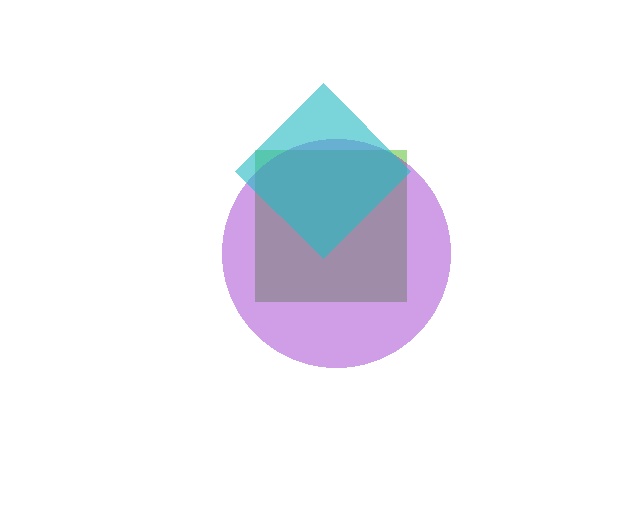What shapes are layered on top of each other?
The layered shapes are: a lime square, a purple circle, a cyan diamond.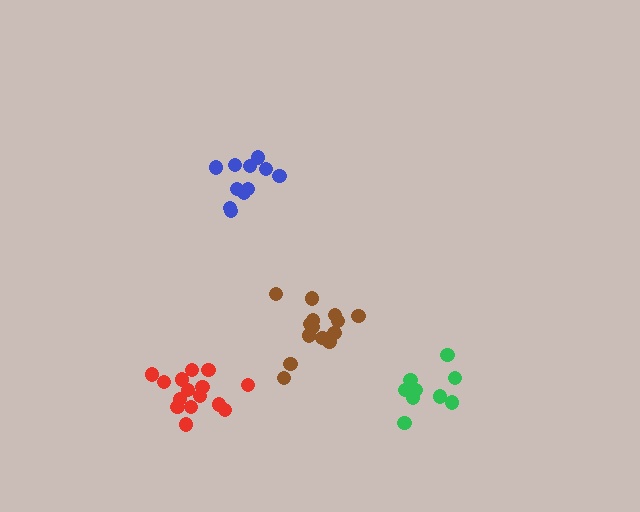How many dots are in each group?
Group 1: 14 dots, Group 2: 11 dots, Group 3: 9 dots, Group 4: 15 dots (49 total).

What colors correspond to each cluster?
The clusters are colored: brown, blue, green, red.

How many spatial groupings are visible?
There are 4 spatial groupings.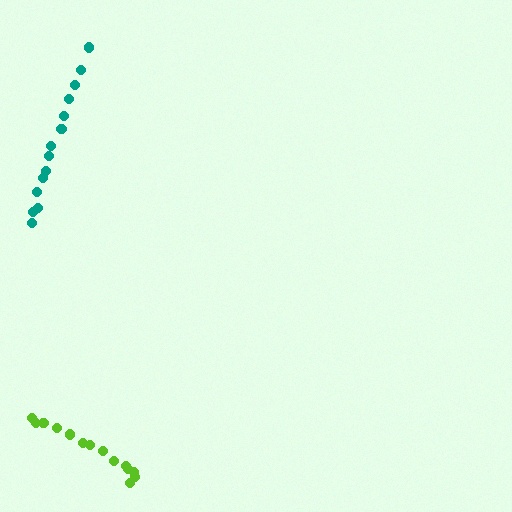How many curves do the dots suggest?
There are 2 distinct paths.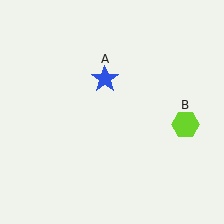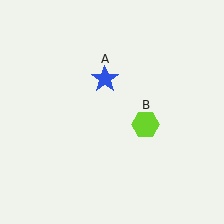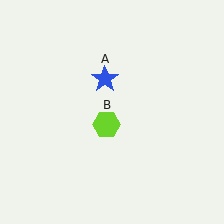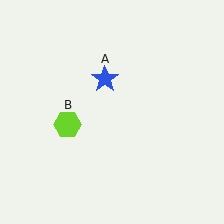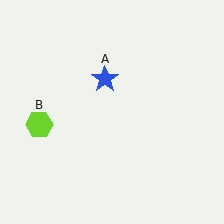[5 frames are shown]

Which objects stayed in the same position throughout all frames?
Blue star (object A) remained stationary.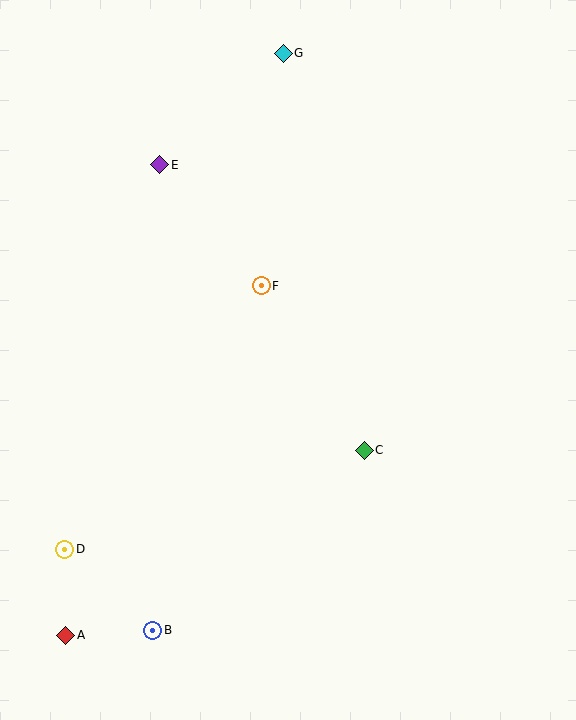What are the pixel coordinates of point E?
Point E is at (160, 165).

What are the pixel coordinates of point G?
Point G is at (283, 53).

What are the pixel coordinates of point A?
Point A is at (66, 635).